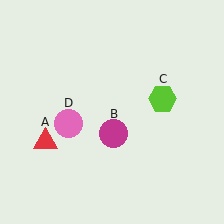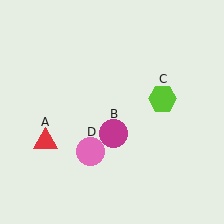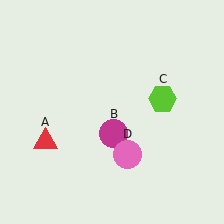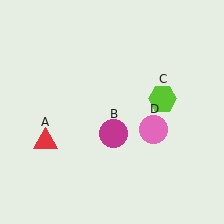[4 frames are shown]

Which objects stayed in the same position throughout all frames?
Red triangle (object A) and magenta circle (object B) and lime hexagon (object C) remained stationary.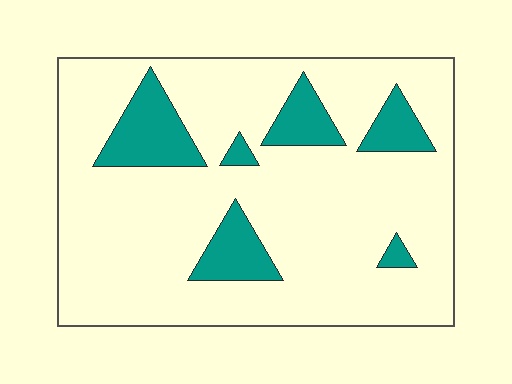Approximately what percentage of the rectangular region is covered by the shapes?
Approximately 15%.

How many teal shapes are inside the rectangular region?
6.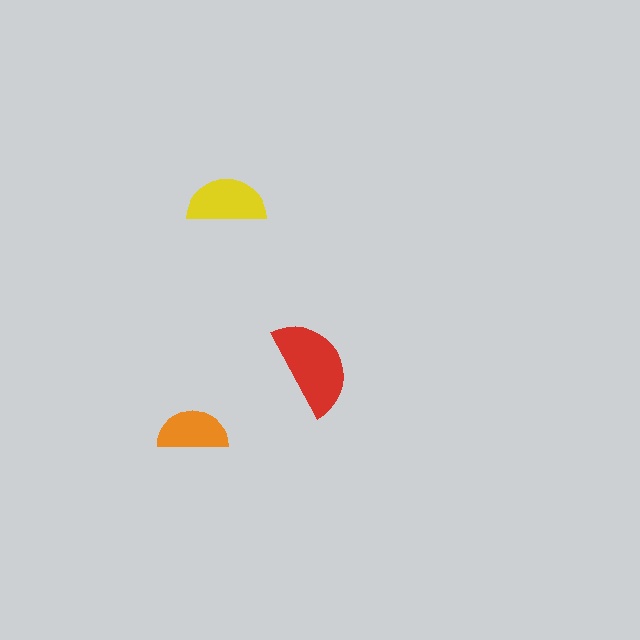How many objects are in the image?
There are 3 objects in the image.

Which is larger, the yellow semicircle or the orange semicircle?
The yellow one.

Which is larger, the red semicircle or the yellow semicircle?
The red one.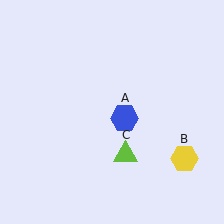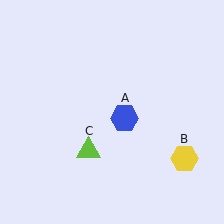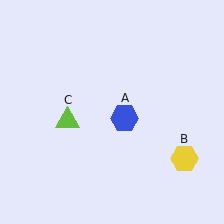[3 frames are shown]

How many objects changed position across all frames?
1 object changed position: lime triangle (object C).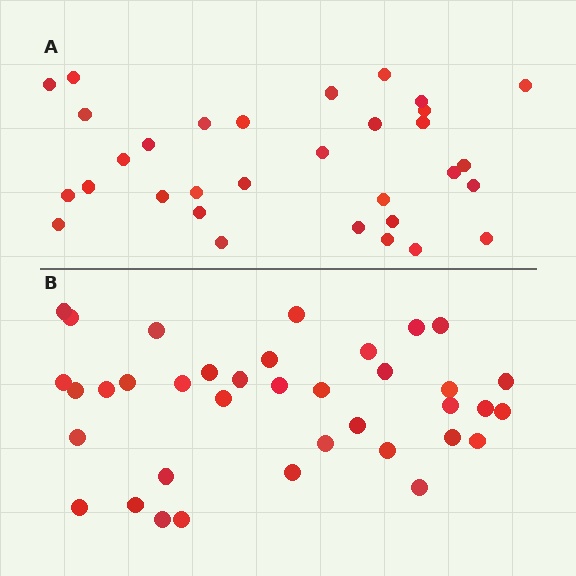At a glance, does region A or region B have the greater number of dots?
Region B (the bottom region) has more dots.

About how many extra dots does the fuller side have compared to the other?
Region B has about 5 more dots than region A.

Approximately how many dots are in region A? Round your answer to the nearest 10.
About 30 dots. (The exact count is 32, which rounds to 30.)